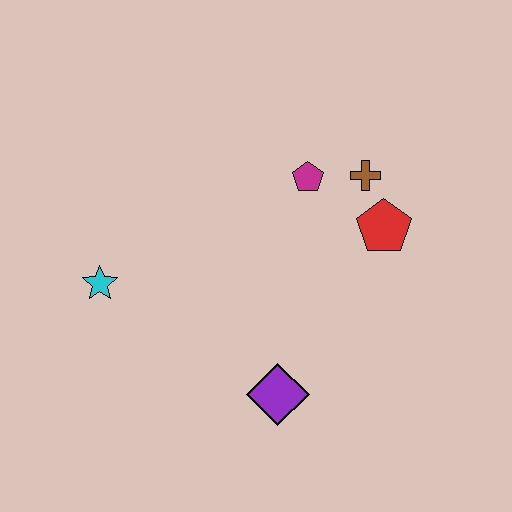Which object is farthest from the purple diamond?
The brown cross is farthest from the purple diamond.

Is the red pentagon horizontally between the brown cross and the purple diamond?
No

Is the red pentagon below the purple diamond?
No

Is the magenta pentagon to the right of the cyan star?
Yes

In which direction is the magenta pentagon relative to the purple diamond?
The magenta pentagon is above the purple diamond.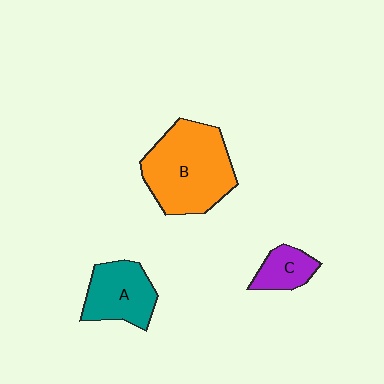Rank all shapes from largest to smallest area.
From largest to smallest: B (orange), A (teal), C (purple).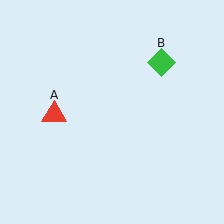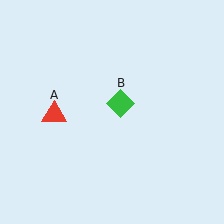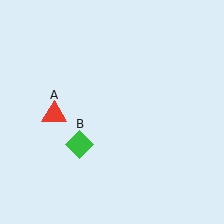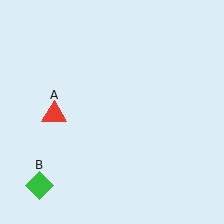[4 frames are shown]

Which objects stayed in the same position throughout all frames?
Red triangle (object A) remained stationary.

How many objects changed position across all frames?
1 object changed position: green diamond (object B).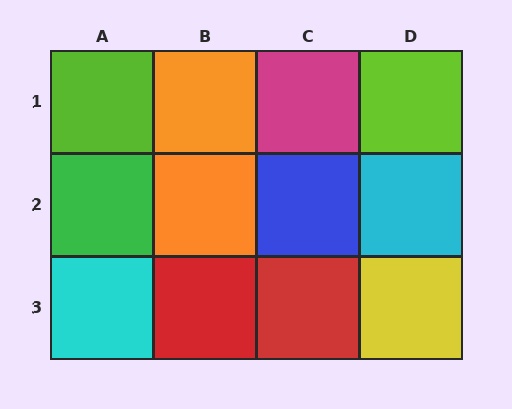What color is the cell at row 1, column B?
Orange.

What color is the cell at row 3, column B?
Red.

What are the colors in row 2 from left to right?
Green, orange, blue, cyan.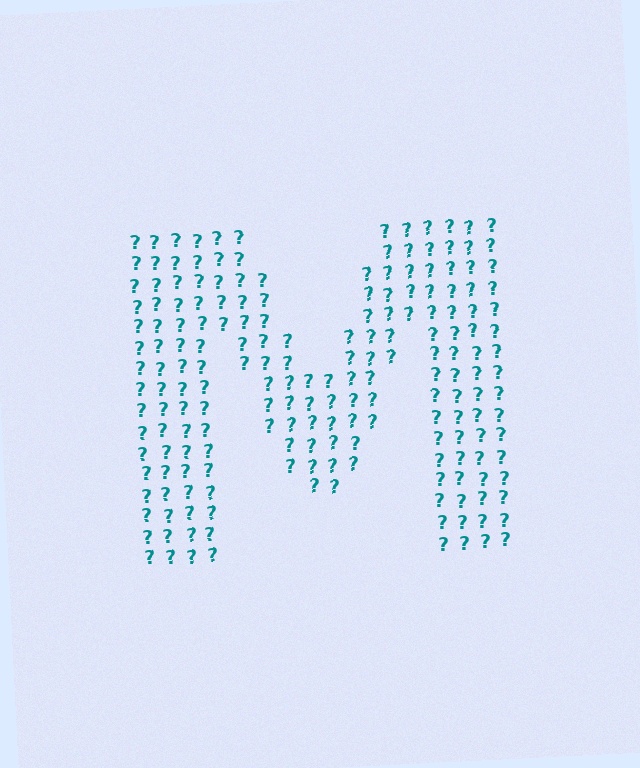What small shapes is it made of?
It is made of small question marks.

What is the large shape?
The large shape is the letter M.